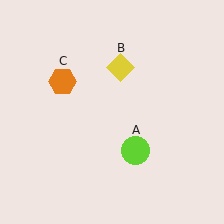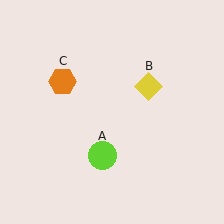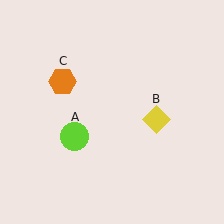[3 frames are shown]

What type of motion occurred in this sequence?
The lime circle (object A), yellow diamond (object B) rotated clockwise around the center of the scene.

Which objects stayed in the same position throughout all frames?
Orange hexagon (object C) remained stationary.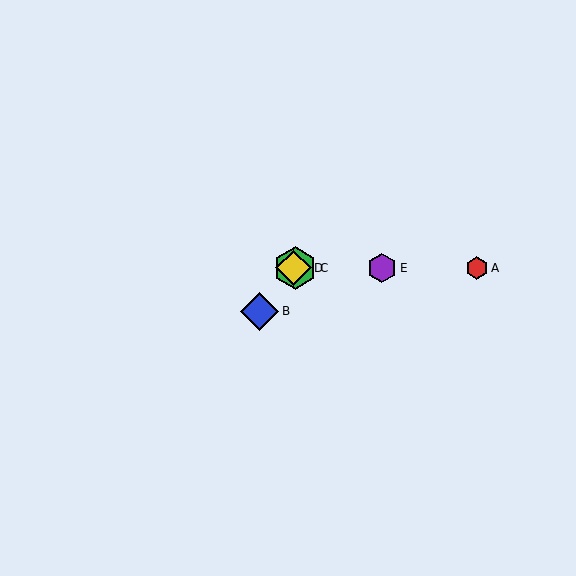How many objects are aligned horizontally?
4 objects (A, C, D, E) are aligned horizontally.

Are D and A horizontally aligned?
Yes, both are at y≈268.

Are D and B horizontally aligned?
No, D is at y≈268 and B is at y≈311.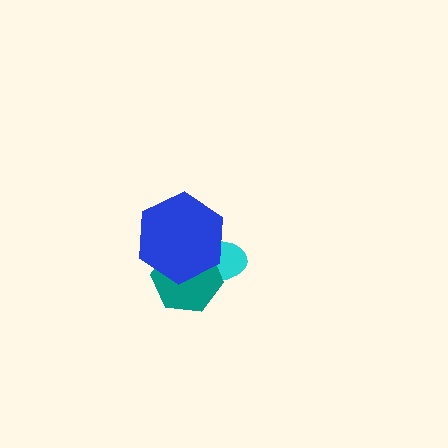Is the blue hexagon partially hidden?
No, no other shape covers it.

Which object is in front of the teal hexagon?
The blue hexagon is in front of the teal hexagon.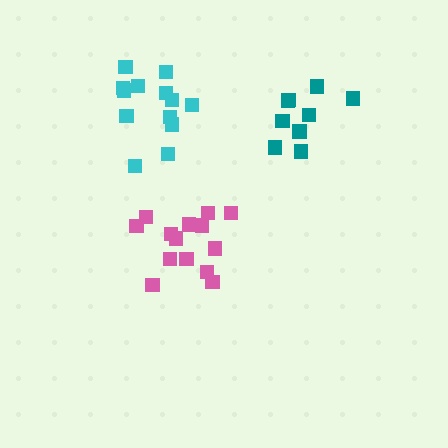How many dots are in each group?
Group 1: 13 dots, Group 2: 14 dots, Group 3: 9 dots (36 total).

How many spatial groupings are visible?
There are 3 spatial groupings.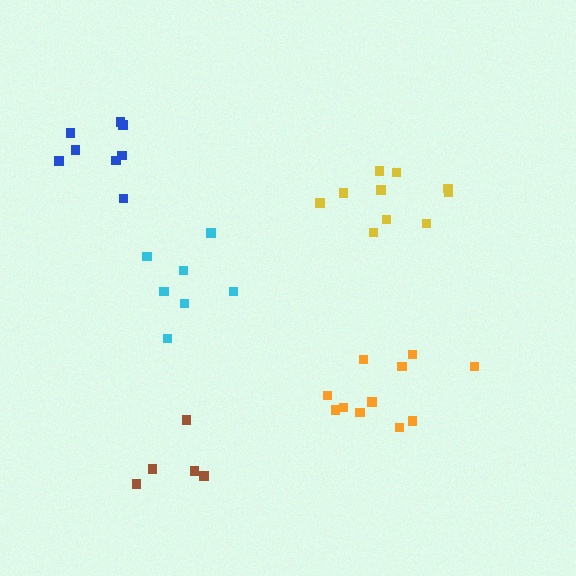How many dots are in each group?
Group 1: 8 dots, Group 2: 10 dots, Group 3: 5 dots, Group 4: 11 dots, Group 5: 7 dots (41 total).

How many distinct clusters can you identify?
There are 5 distinct clusters.